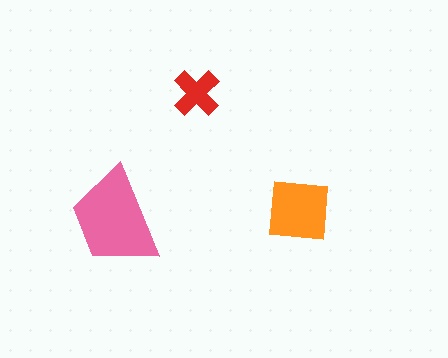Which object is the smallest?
The red cross.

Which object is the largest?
The pink trapezoid.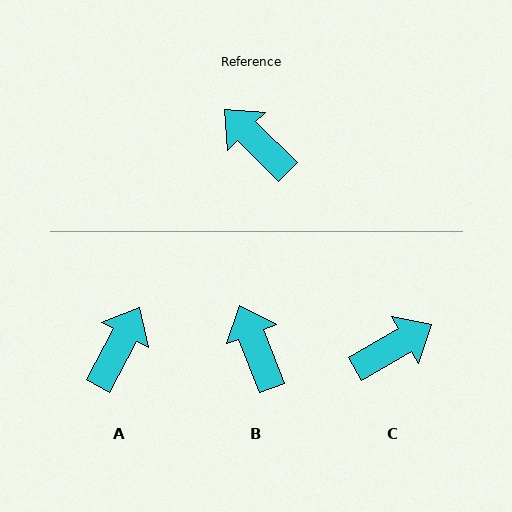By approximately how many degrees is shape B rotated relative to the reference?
Approximately 25 degrees clockwise.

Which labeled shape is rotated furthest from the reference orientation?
C, about 106 degrees away.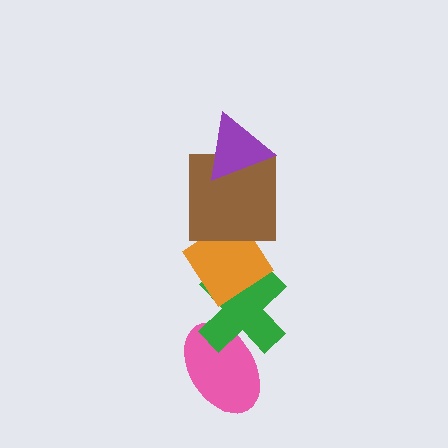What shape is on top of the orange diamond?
The brown square is on top of the orange diamond.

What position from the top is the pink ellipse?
The pink ellipse is 5th from the top.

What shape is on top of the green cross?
The orange diamond is on top of the green cross.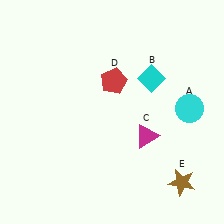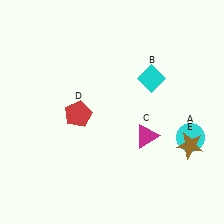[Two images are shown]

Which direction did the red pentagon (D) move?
The red pentagon (D) moved left.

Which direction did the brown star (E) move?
The brown star (E) moved up.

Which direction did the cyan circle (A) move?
The cyan circle (A) moved down.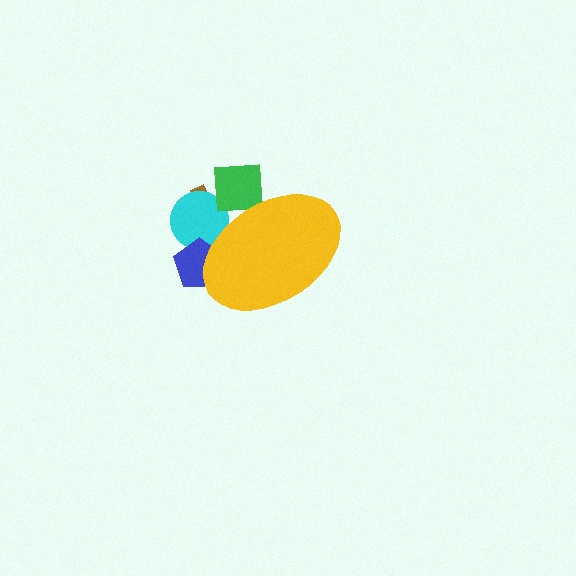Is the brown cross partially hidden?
Yes, the brown cross is partially hidden behind the yellow ellipse.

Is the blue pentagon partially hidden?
Yes, the blue pentagon is partially hidden behind the yellow ellipse.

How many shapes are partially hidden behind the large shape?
4 shapes are partially hidden.